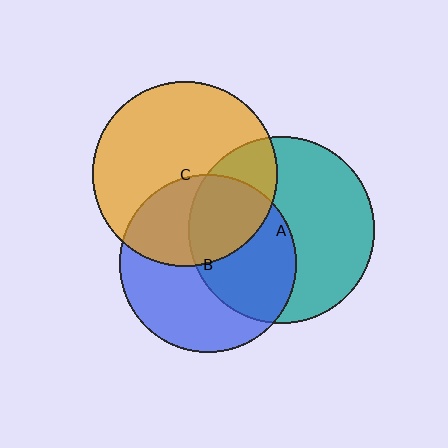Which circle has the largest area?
Circle A (teal).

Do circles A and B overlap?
Yes.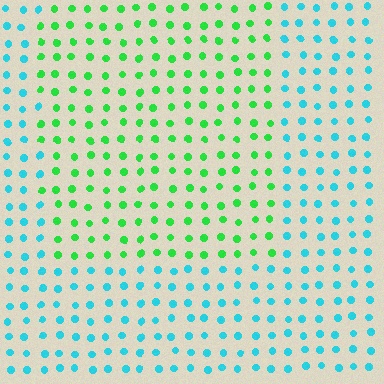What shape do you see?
I see a rectangle.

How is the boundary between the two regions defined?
The boundary is defined purely by a slight shift in hue (about 57 degrees). Spacing, size, and orientation are identical on both sides.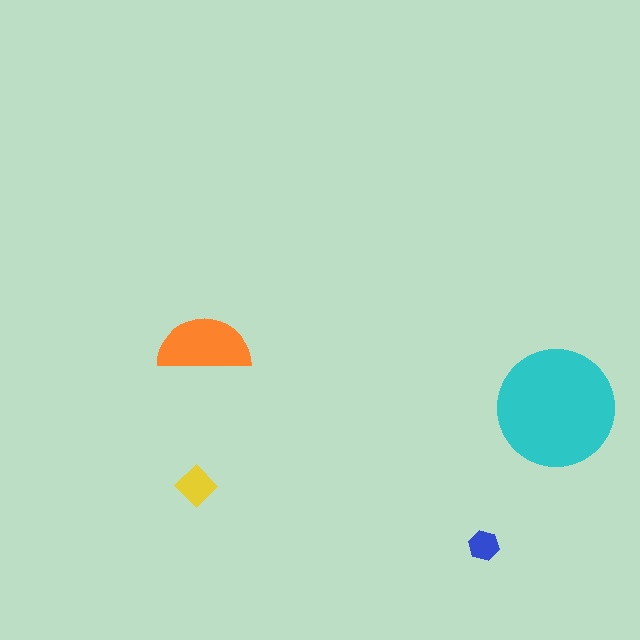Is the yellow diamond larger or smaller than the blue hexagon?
Larger.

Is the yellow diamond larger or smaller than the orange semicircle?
Smaller.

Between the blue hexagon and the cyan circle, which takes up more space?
The cyan circle.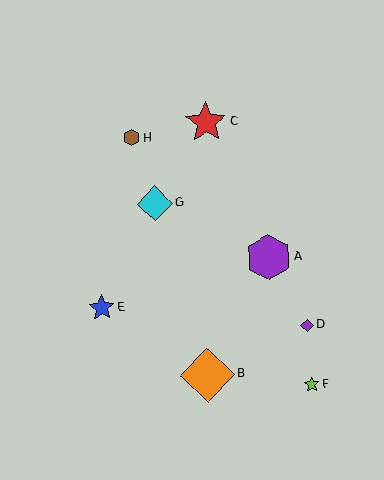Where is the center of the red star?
The center of the red star is at (206, 122).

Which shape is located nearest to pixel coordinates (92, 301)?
The blue star (labeled E) at (102, 308) is nearest to that location.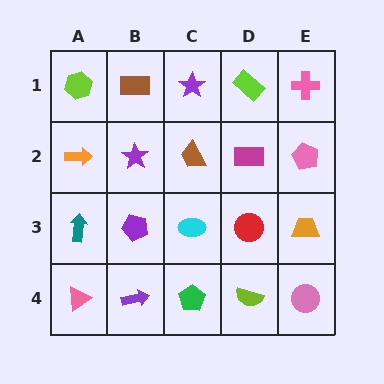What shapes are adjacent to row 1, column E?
A pink pentagon (row 2, column E), a lime rectangle (row 1, column D).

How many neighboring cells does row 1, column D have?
3.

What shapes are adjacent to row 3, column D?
A magenta rectangle (row 2, column D), a lime semicircle (row 4, column D), a cyan ellipse (row 3, column C), an orange trapezoid (row 3, column E).